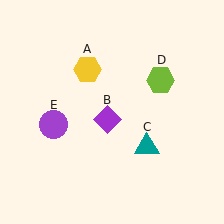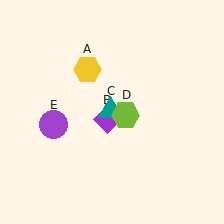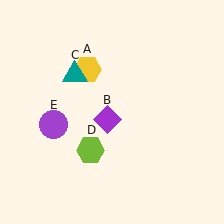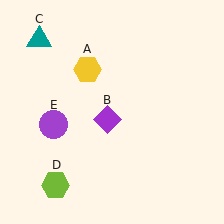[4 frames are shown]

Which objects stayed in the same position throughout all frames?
Yellow hexagon (object A) and purple diamond (object B) and purple circle (object E) remained stationary.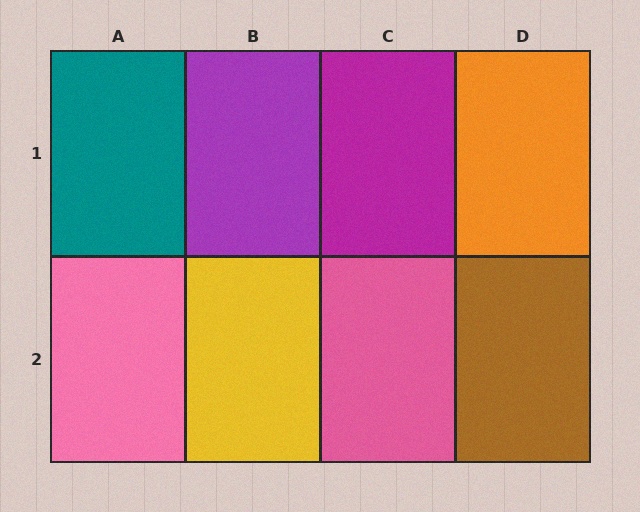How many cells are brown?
1 cell is brown.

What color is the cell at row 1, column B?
Purple.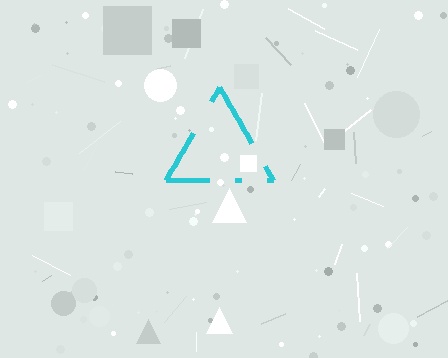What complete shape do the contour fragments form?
The contour fragments form a triangle.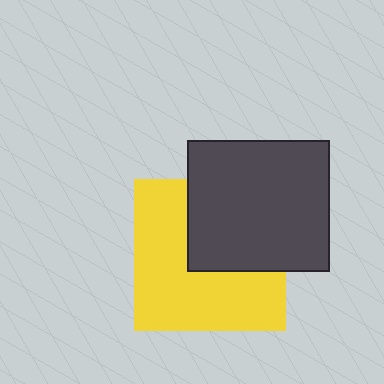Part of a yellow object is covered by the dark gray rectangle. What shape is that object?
It is a square.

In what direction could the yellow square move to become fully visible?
The yellow square could move toward the lower-left. That would shift it out from behind the dark gray rectangle entirely.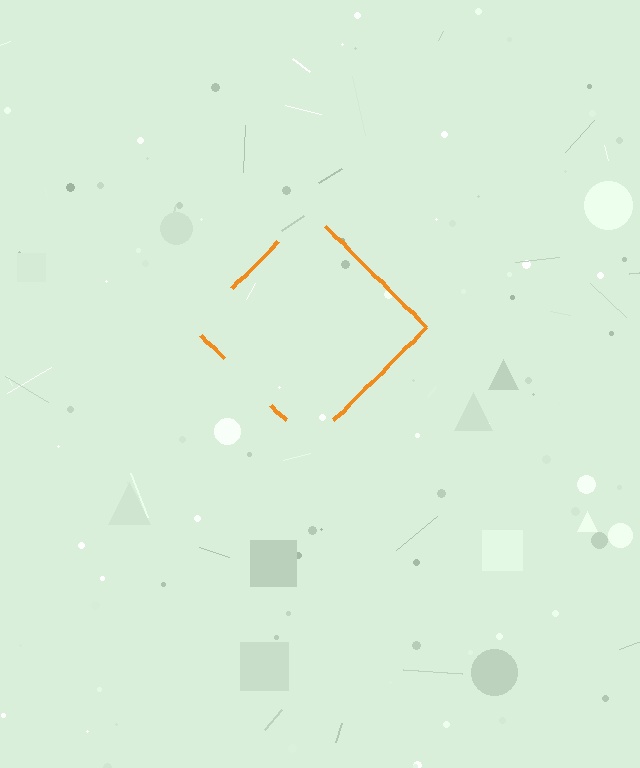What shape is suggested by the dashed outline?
The dashed outline suggests a diamond.